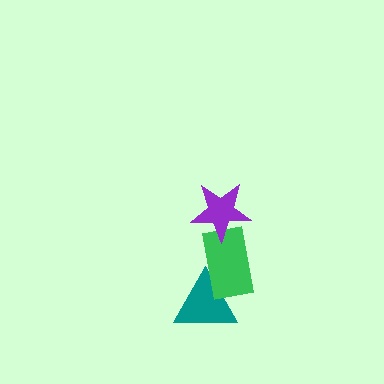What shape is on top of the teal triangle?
The green rectangle is on top of the teal triangle.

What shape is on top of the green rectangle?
The purple star is on top of the green rectangle.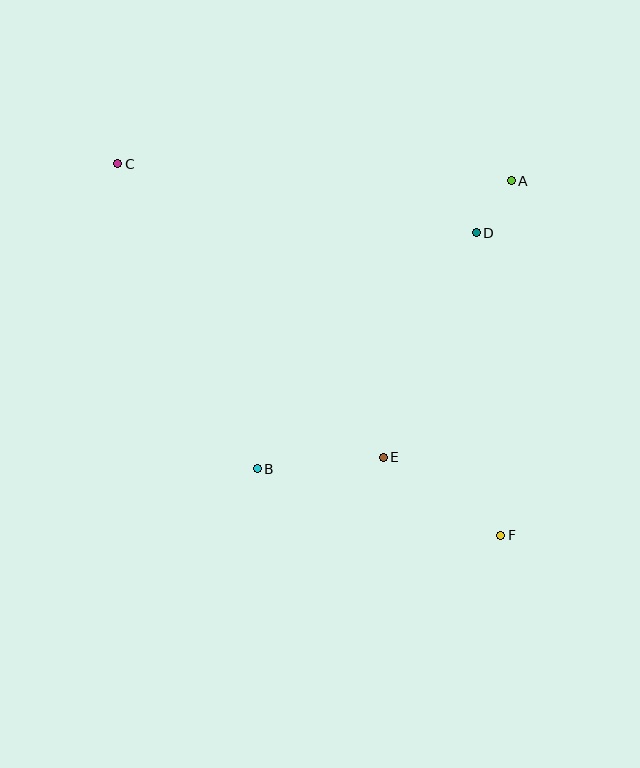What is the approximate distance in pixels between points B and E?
The distance between B and E is approximately 127 pixels.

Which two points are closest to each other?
Points A and D are closest to each other.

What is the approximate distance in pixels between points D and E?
The distance between D and E is approximately 243 pixels.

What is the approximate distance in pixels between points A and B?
The distance between A and B is approximately 384 pixels.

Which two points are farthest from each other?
Points C and F are farthest from each other.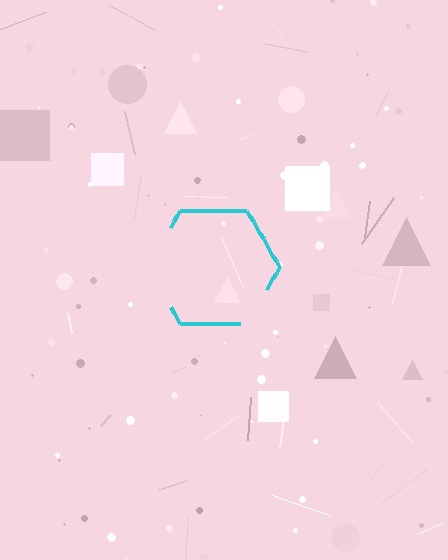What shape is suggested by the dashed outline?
The dashed outline suggests a hexagon.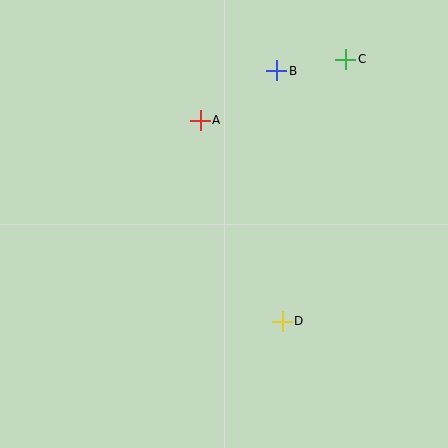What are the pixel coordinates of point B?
Point B is at (277, 71).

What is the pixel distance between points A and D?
The distance between A and D is 217 pixels.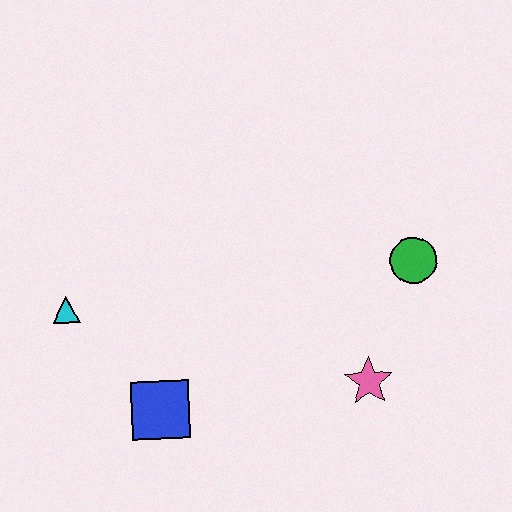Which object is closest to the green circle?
The pink star is closest to the green circle.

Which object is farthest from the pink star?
The cyan triangle is farthest from the pink star.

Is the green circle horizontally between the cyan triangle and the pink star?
No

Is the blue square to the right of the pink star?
No